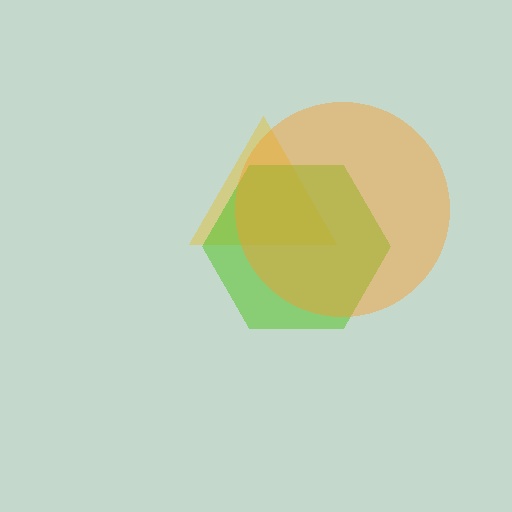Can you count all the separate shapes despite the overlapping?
Yes, there are 3 separate shapes.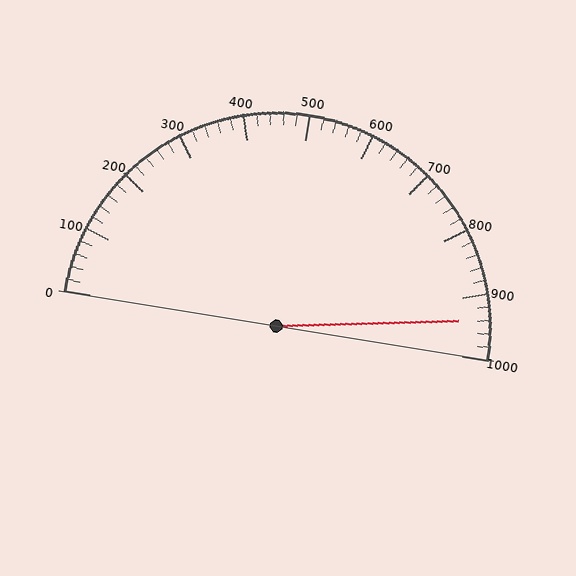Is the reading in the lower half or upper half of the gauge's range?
The reading is in the upper half of the range (0 to 1000).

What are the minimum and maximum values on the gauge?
The gauge ranges from 0 to 1000.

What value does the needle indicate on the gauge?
The needle indicates approximately 940.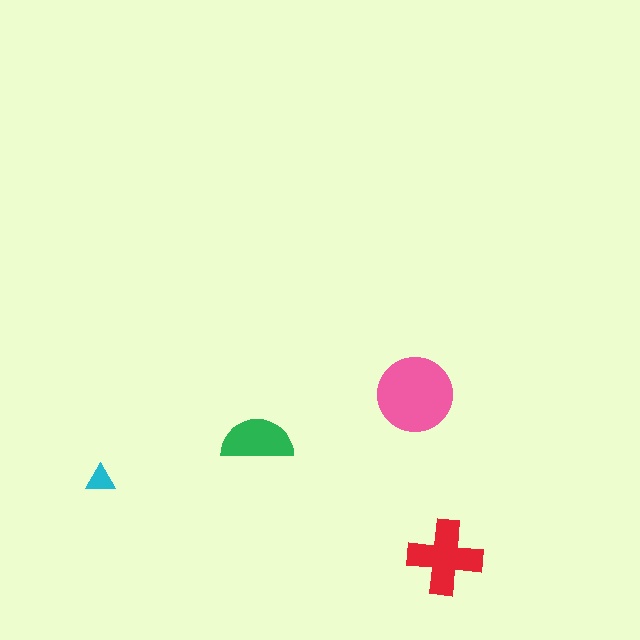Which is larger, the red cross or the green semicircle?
The red cross.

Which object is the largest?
The pink circle.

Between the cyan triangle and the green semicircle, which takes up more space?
The green semicircle.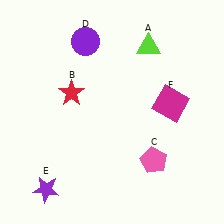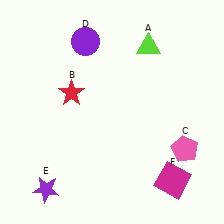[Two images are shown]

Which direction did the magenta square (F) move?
The magenta square (F) moved down.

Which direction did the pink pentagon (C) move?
The pink pentagon (C) moved right.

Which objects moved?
The objects that moved are: the pink pentagon (C), the magenta square (F).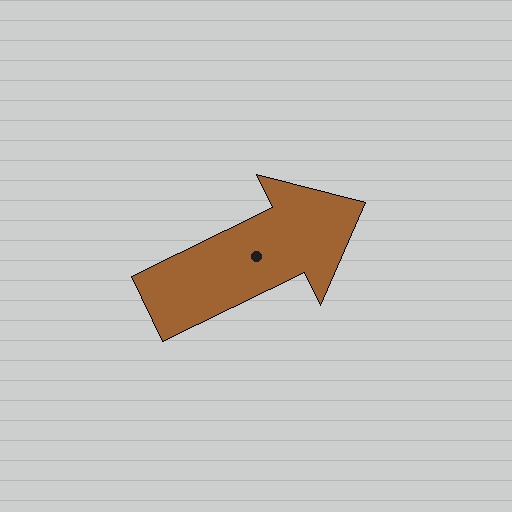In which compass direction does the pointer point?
Northeast.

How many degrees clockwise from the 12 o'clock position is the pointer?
Approximately 64 degrees.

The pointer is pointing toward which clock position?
Roughly 2 o'clock.